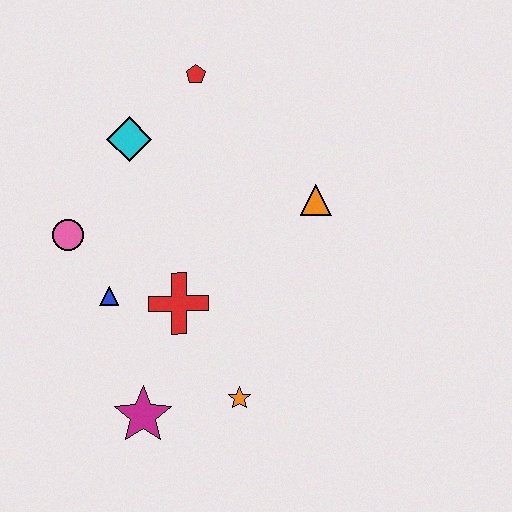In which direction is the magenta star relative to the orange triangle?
The magenta star is below the orange triangle.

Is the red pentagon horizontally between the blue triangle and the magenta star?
No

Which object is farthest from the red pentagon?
The magenta star is farthest from the red pentagon.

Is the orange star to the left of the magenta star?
No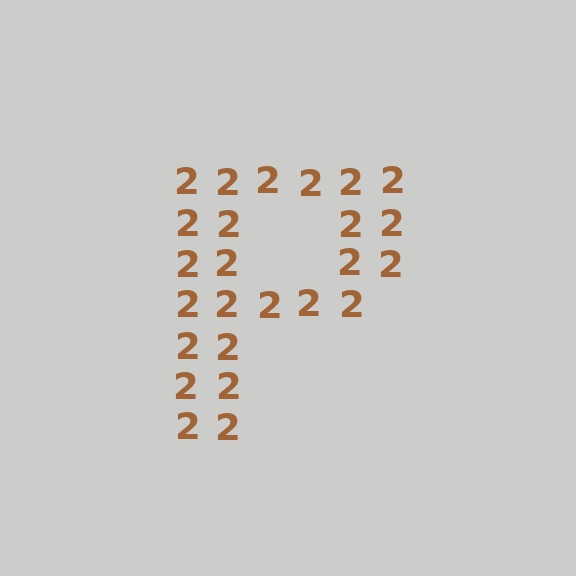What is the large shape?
The large shape is the letter P.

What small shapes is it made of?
It is made of small digit 2's.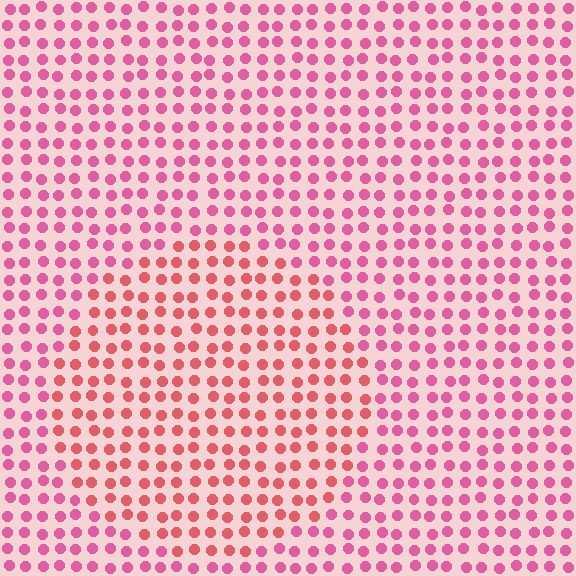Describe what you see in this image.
The image is filled with small pink elements in a uniform arrangement. A circle-shaped region is visible where the elements are tinted to a slightly different hue, forming a subtle color boundary.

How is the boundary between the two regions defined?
The boundary is defined purely by a slight shift in hue (about 26 degrees). Spacing, size, and orientation are identical on both sides.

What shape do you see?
I see a circle.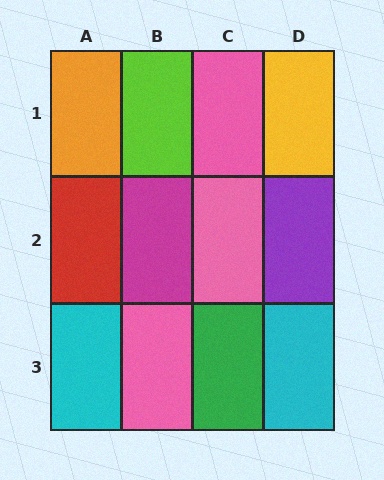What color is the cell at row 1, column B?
Lime.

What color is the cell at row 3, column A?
Cyan.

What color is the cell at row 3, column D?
Cyan.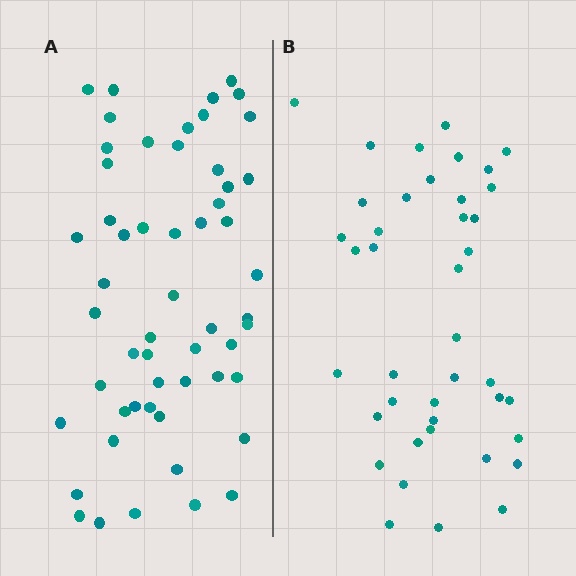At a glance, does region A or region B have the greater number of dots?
Region A (the left region) has more dots.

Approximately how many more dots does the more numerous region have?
Region A has approximately 15 more dots than region B.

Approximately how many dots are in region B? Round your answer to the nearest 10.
About 40 dots. (The exact count is 41, which rounds to 40.)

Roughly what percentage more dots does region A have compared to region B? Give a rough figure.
About 35% more.